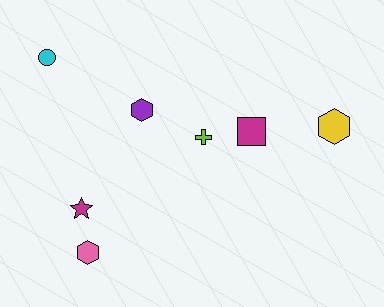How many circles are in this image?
There is 1 circle.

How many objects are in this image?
There are 7 objects.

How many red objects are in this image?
There are no red objects.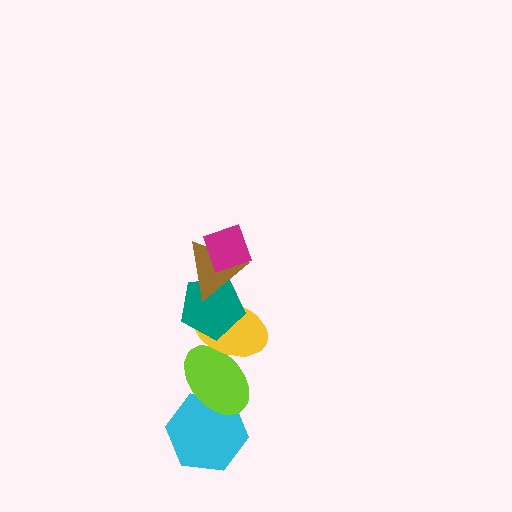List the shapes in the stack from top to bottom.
From top to bottom: the magenta diamond, the brown triangle, the teal pentagon, the yellow ellipse, the lime ellipse, the cyan hexagon.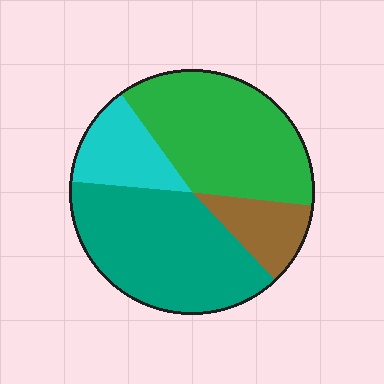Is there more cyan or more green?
Green.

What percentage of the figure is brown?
Brown covers 11% of the figure.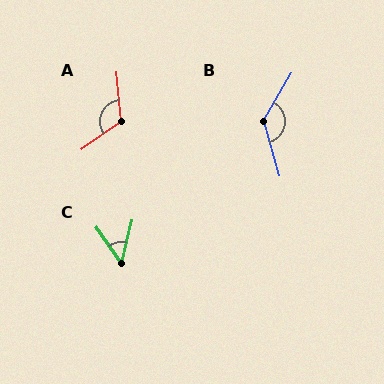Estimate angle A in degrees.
Approximately 120 degrees.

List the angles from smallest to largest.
C (48°), A (120°), B (134°).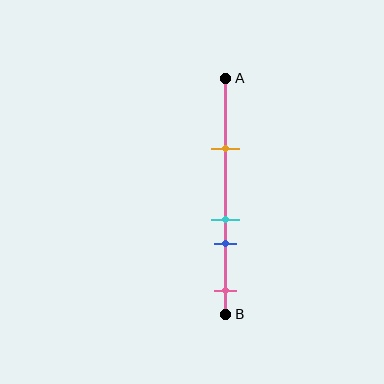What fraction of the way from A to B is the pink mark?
The pink mark is approximately 90% (0.9) of the way from A to B.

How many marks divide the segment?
There are 4 marks dividing the segment.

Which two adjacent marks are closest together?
The cyan and blue marks are the closest adjacent pair.